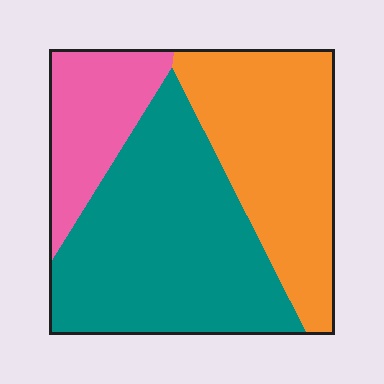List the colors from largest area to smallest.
From largest to smallest: teal, orange, pink.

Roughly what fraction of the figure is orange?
Orange takes up about one third (1/3) of the figure.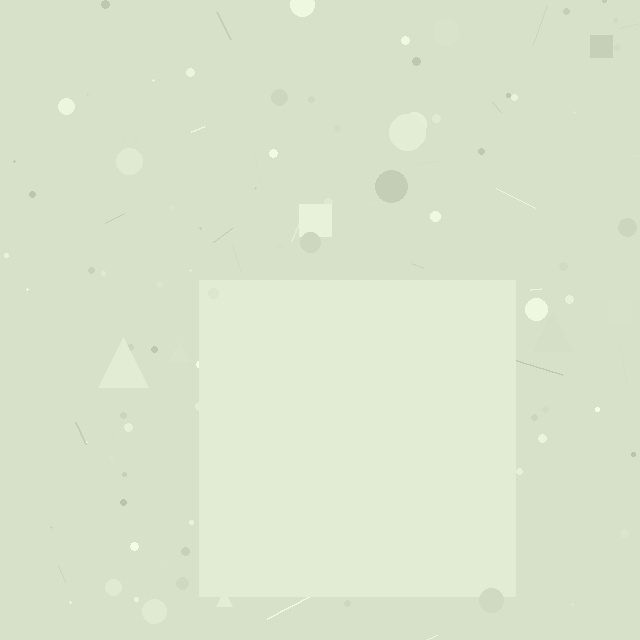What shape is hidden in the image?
A square is hidden in the image.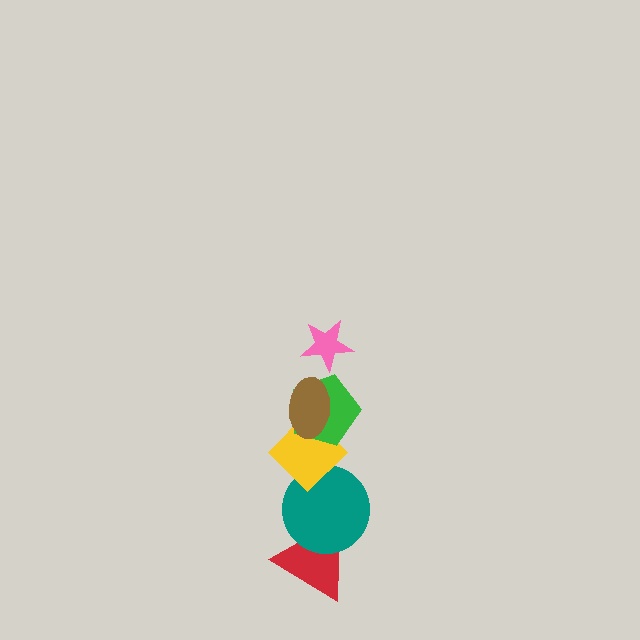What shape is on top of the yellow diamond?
The green pentagon is on top of the yellow diamond.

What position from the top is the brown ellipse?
The brown ellipse is 2nd from the top.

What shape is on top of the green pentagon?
The brown ellipse is on top of the green pentagon.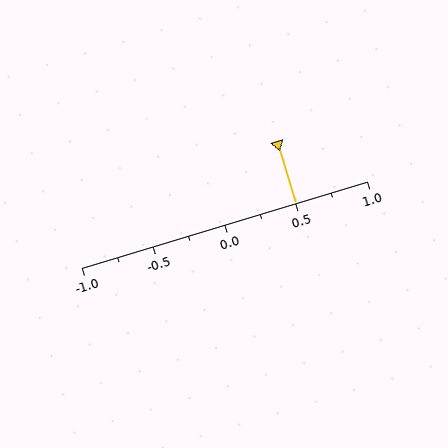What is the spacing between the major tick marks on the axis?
The major ticks are spaced 0.5 apart.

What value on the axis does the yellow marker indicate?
The marker indicates approximately 0.5.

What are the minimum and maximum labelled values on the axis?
The axis runs from -1.0 to 1.0.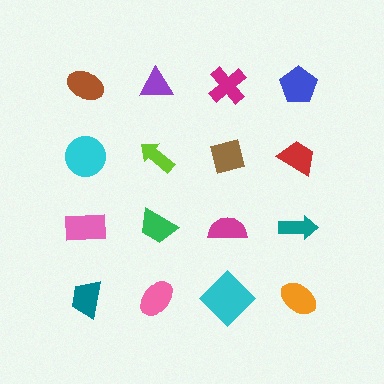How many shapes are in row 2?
4 shapes.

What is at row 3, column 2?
A green trapezoid.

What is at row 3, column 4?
A teal arrow.